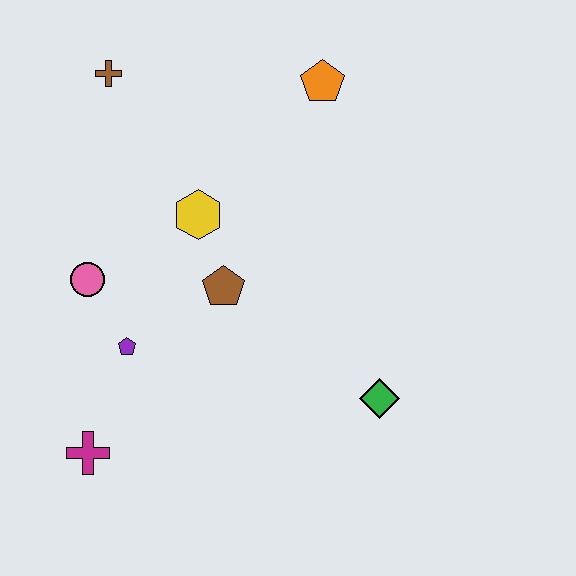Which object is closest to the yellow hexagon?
The brown pentagon is closest to the yellow hexagon.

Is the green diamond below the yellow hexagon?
Yes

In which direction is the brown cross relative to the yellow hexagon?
The brown cross is above the yellow hexagon.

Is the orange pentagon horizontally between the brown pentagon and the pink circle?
No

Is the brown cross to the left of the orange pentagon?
Yes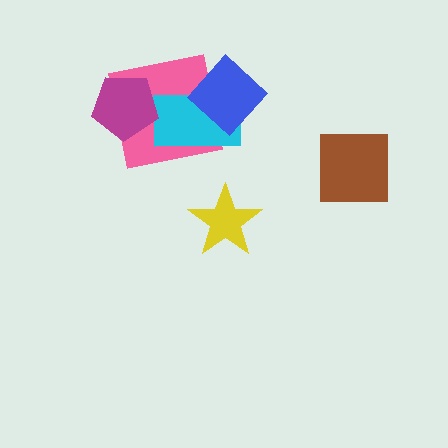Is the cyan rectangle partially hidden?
Yes, it is partially covered by another shape.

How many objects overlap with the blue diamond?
2 objects overlap with the blue diamond.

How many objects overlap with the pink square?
3 objects overlap with the pink square.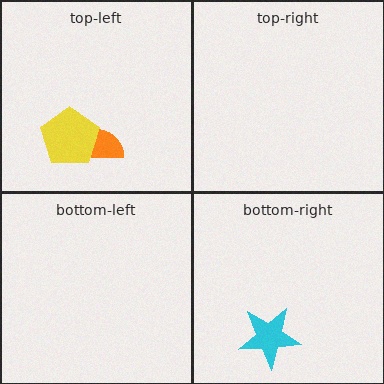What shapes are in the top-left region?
The orange semicircle, the yellow pentagon.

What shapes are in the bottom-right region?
The cyan star.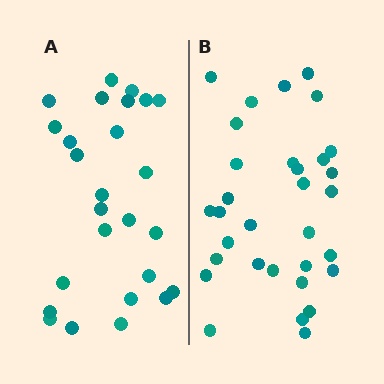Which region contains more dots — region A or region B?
Region B (the right region) has more dots.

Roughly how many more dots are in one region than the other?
Region B has about 6 more dots than region A.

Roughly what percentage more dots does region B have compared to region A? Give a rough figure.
About 25% more.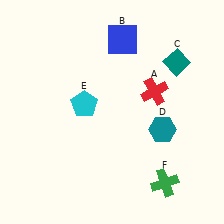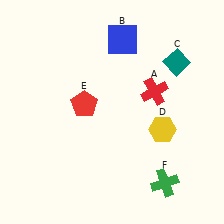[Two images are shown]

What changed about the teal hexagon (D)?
In Image 1, D is teal. In Image 2, it changed to yellow.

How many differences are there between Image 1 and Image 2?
There are 2 differences between the two images.